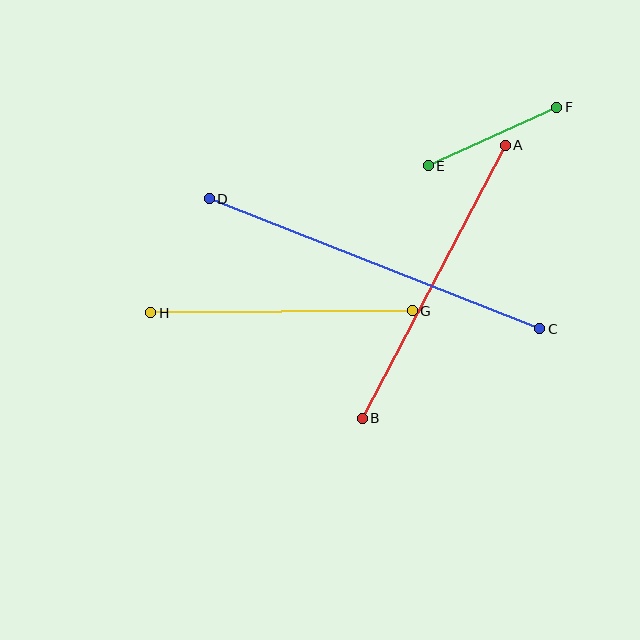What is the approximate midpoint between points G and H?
The midpoint is at approximately (281, 312) pixels.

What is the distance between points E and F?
The distance is approximately 141 pixels.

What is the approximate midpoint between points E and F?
The midpoint is at approximately (492, 137) pixels.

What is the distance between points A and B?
The distance is approximately 308 pixels.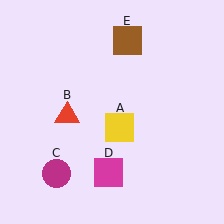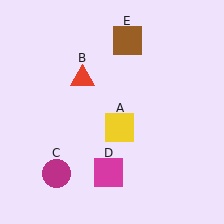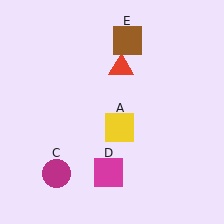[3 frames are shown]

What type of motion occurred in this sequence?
The red triangle (object B) rotated clockwise around the center of the scene.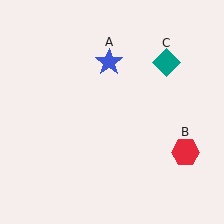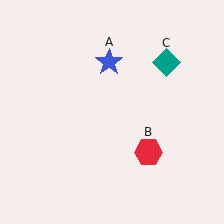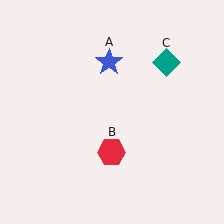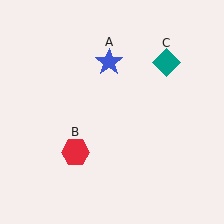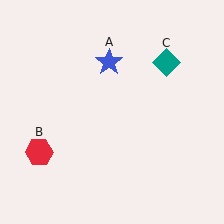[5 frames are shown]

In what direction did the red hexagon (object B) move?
The red hexagon (object B) moved left.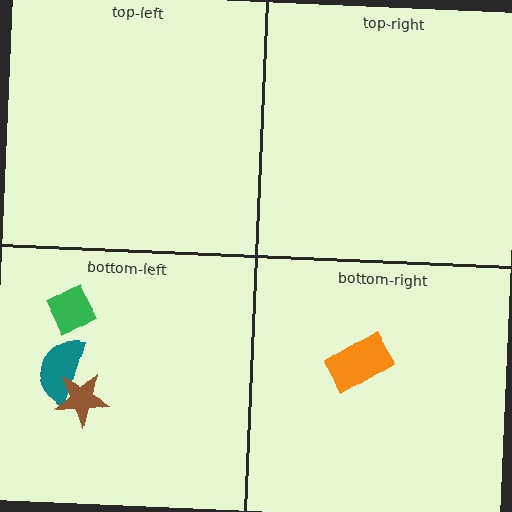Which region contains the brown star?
The bottom-left region.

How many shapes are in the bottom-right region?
1.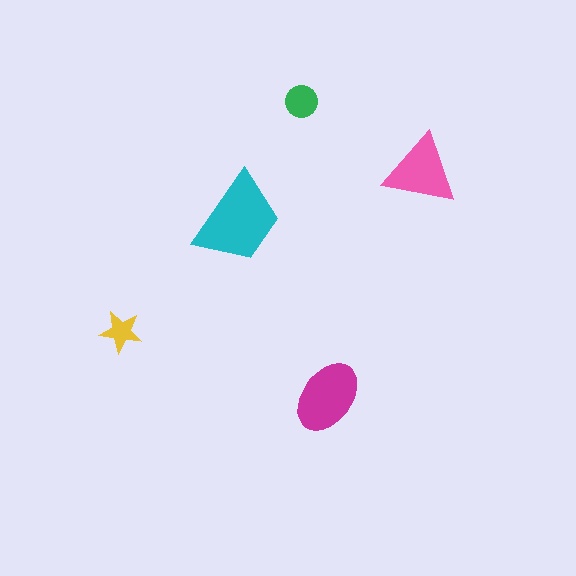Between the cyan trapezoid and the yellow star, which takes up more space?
The cyan trapezoid.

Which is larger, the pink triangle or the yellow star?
The pink triangle.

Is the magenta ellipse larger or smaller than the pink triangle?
Larger.